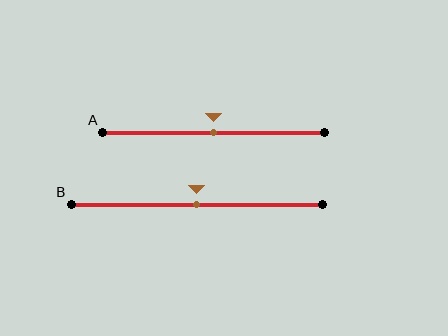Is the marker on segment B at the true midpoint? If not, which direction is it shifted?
Yes, the marker on segment B is at the true midpoint.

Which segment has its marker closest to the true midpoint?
Segment A has its marker closest to the true midpoint.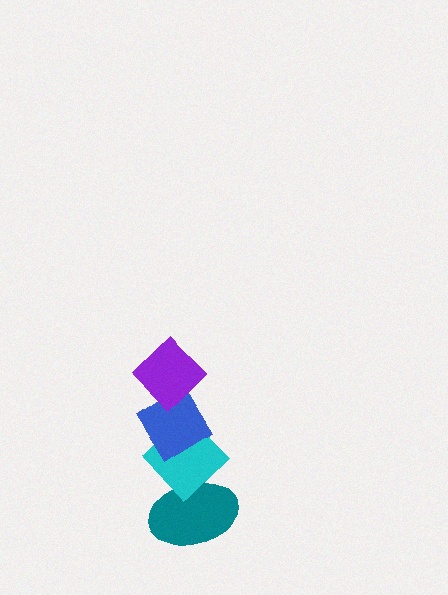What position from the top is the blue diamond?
The blue diamond is 2nd from the top.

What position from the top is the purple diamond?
The purple diamond is 1st from the top.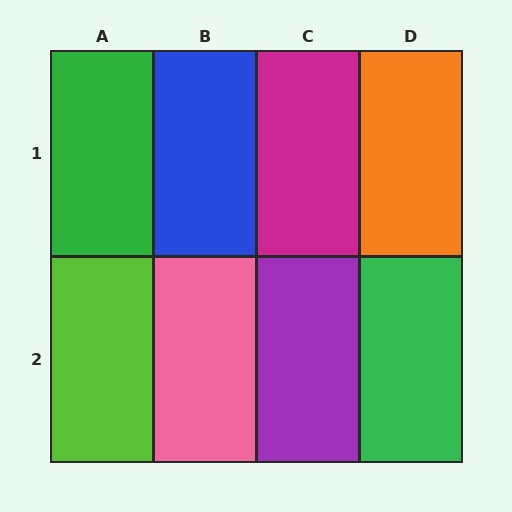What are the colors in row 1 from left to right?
Green, blue, magenta, orange.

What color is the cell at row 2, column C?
Purple.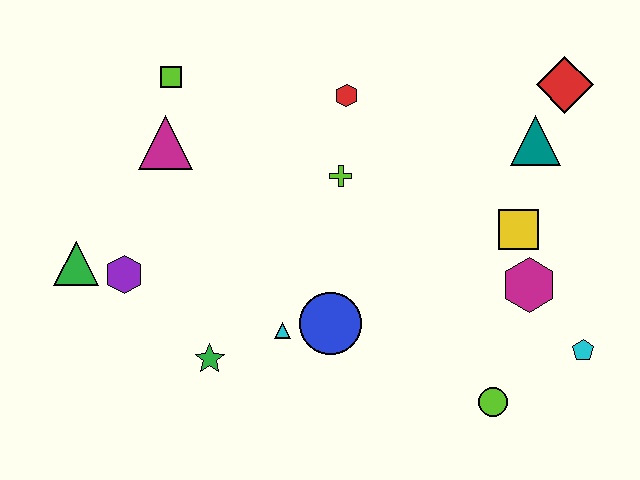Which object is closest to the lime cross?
The red hexagon is closest to the lime cross.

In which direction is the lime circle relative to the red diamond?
The lime circle is below the red diamond.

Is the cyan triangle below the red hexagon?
Yes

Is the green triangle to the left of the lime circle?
Yes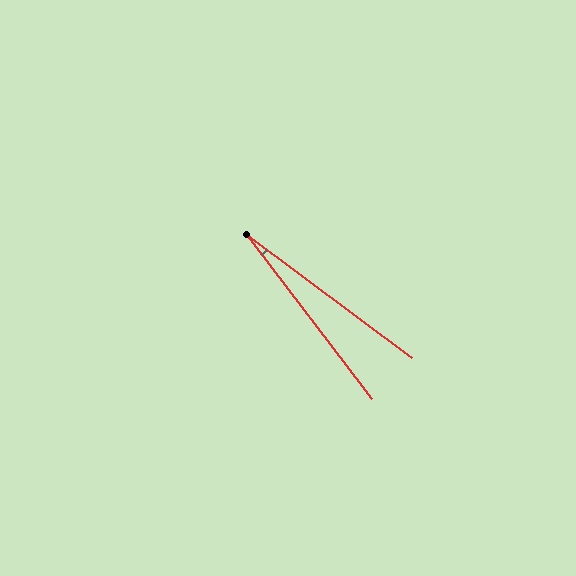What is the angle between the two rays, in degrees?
Approximately 16 degrees.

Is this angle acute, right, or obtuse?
It is acute.